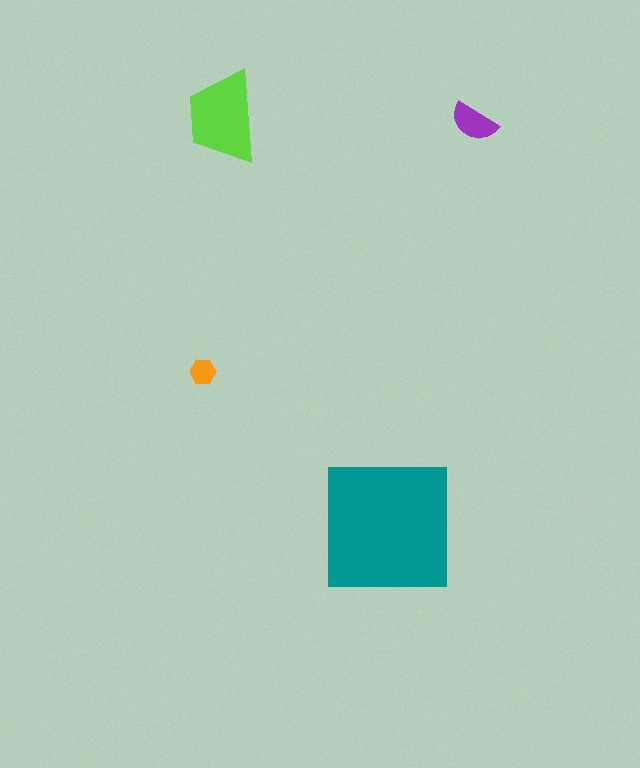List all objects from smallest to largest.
The orange hexagon, the purple semicircle, the lime trapezoid, the teal square.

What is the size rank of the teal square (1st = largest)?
1st.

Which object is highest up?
The lime trapezoid is topmost.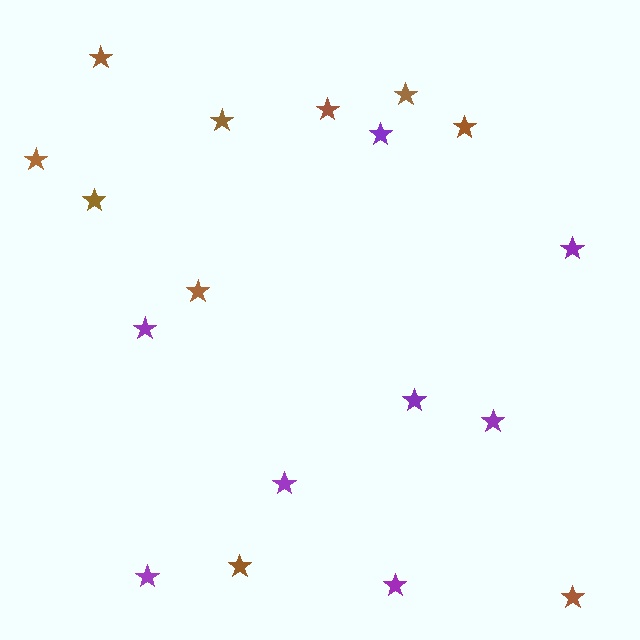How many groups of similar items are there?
There are 2 groups: one group of brown stars (10) and one group of purple stars (8).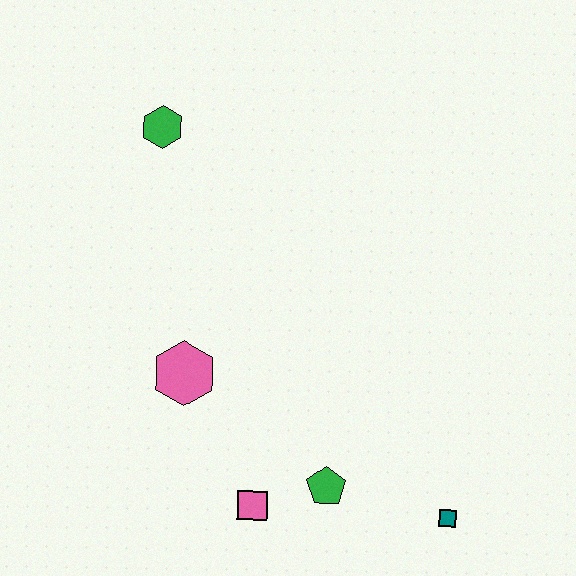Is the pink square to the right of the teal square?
No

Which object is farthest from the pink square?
The green hexagon is farthest from the pink square.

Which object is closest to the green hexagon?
The pink hexagon is closest to the green hexagon.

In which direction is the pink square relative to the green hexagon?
The pink square is below the green hexagon.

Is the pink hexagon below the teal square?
No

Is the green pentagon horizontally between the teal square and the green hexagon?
Yes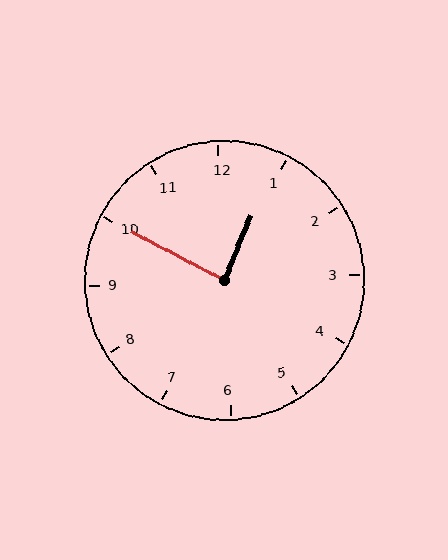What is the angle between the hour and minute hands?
Approximately 85 degrees.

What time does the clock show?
12:50.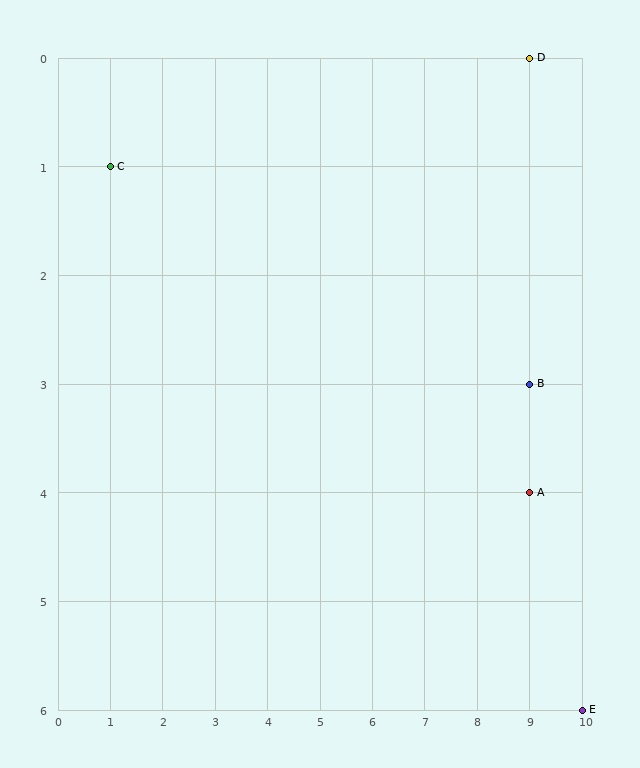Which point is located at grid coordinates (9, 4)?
Point A is at (9, 4).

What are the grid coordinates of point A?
Point A is at grid coordinates (9, 4).